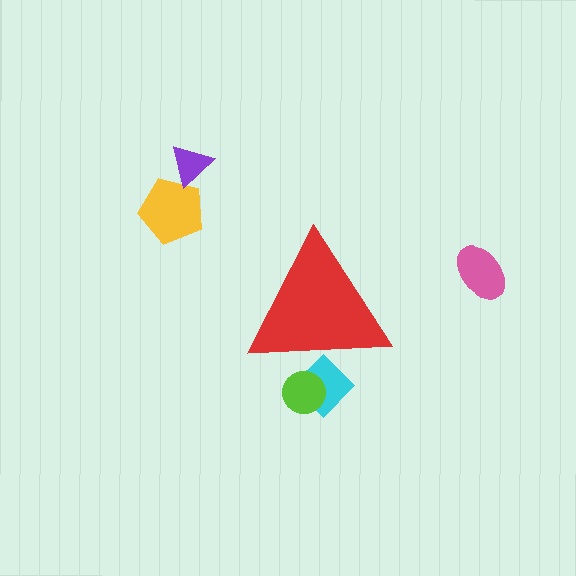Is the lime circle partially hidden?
Yes, the lime circle is partially hidden behind the red triangle.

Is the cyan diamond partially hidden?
Yes, the cyan diamond is partially hidden behind the red triangle.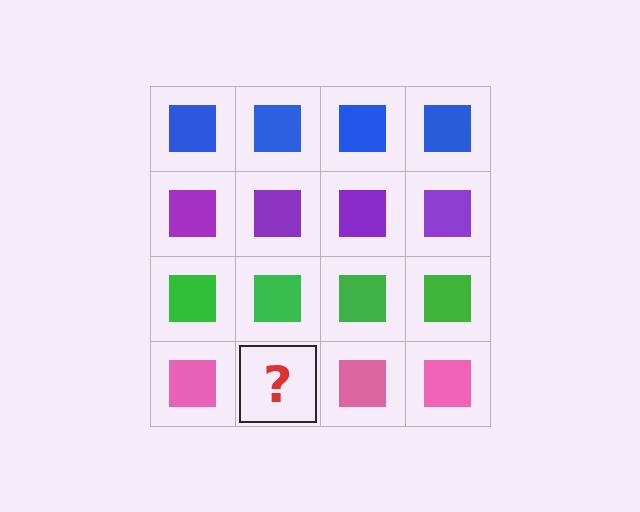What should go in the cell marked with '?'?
The missing cell should contain a pink square.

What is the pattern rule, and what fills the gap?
The rule is that each row has a consistent color. The gap should be filled with a pink square.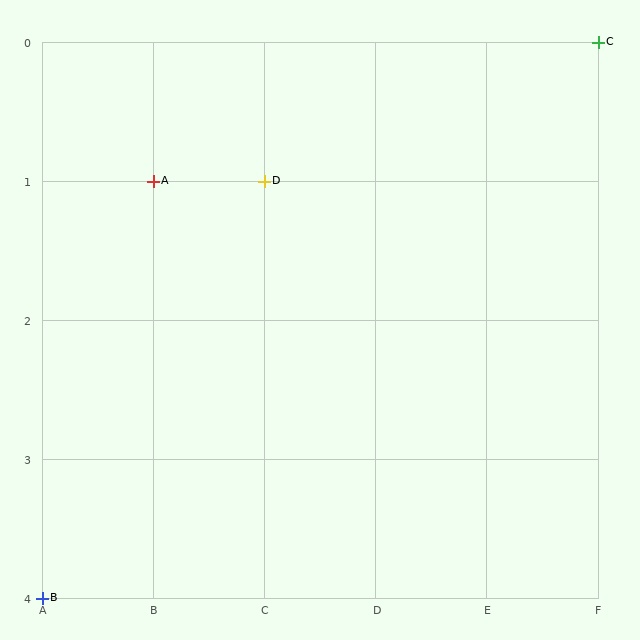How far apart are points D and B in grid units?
Points D and B are 2 columns and 3 rows apart (about 3.6 grid units diagonally).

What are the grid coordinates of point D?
Point D is at grid coordinates (C, 1).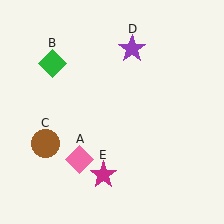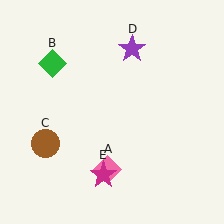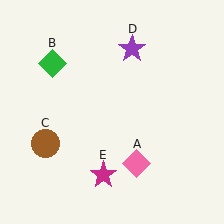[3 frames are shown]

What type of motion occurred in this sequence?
The pink diamond (object A) rotated counterclockwise around the center of the scene.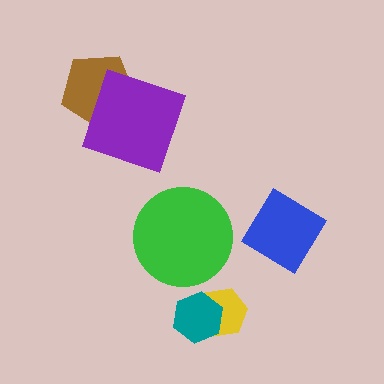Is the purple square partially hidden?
No, no other shape covers it.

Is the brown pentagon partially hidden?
Yes, it is partially covered by another shape.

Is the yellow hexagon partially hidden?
Yes, it is partially covered by another shape.